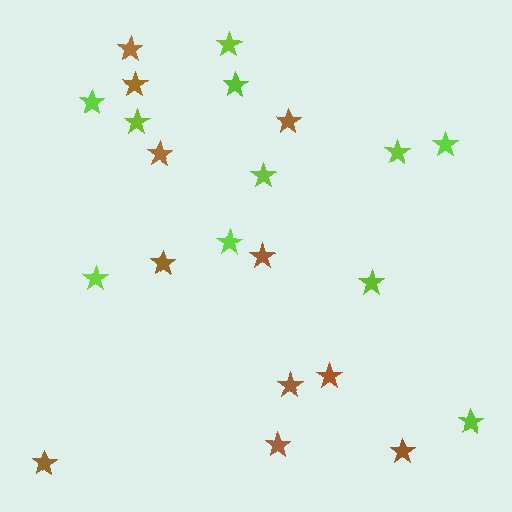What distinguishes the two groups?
There are 2 groups: one group of lime stars (11) and one group of brown stars (11).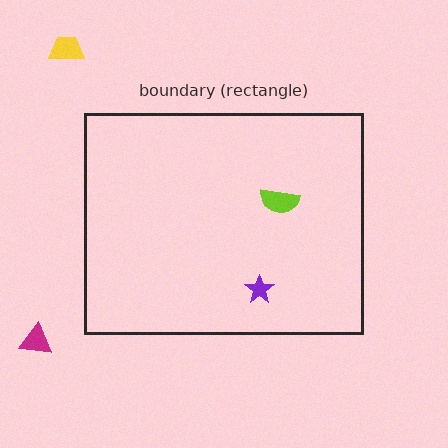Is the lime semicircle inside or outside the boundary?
Inside.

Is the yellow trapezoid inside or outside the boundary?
Outside.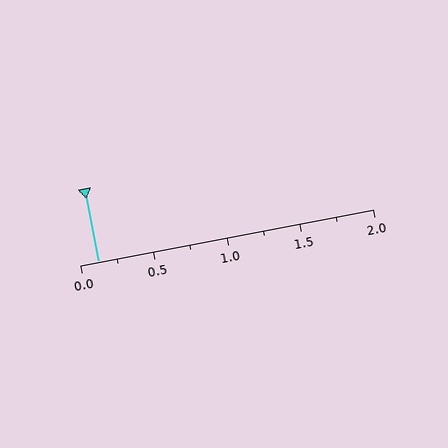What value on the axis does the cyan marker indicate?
The marker indicates approximately 0.12.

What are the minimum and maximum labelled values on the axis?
The axis runs from 0.0 to 2.0.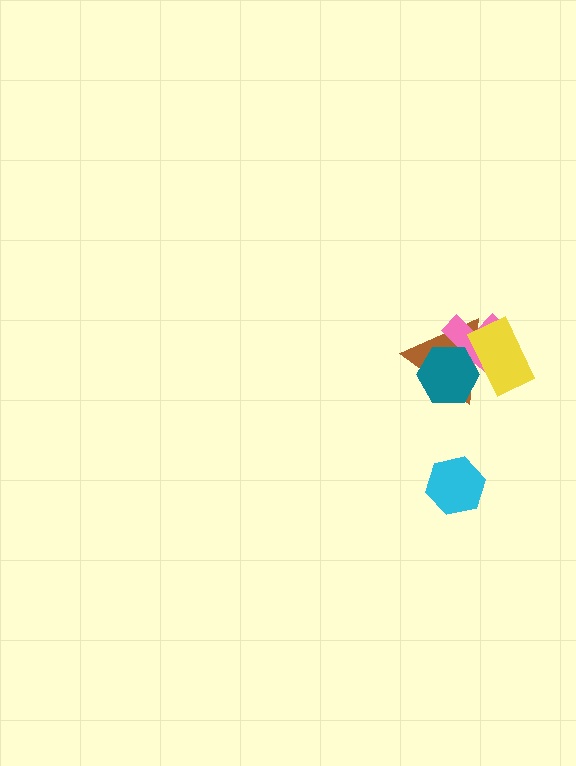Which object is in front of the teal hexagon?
The yellow rectangle is in front of the teal hexagon.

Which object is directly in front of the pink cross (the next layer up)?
The teal hexagon is directly in front of the pink cross.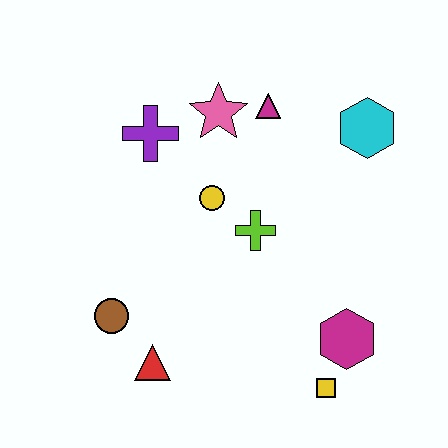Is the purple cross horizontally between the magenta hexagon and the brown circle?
Yes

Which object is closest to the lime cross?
The yellow circle is closest to the lime cross.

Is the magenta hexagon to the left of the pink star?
No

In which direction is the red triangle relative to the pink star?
The red triangle is below the pink star.